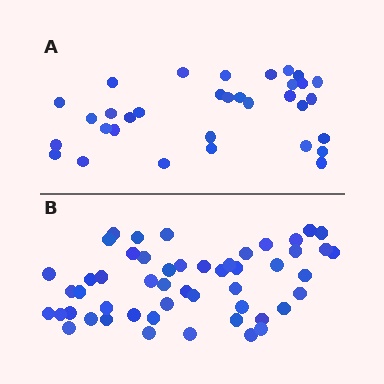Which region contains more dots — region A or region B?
Region B (the bottom region) has more dots.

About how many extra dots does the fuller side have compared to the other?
Region B has approximately 20 more dots than region A.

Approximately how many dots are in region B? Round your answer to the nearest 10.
About 50 dots. (The exact count is 51, which rounds to 50.)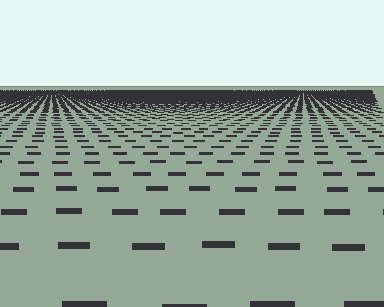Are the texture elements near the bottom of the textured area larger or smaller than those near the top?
Larger. Near the bottom, elements are closer to the viewer and appear at a bigger on-screen size.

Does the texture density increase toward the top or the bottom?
Density increases toward the top.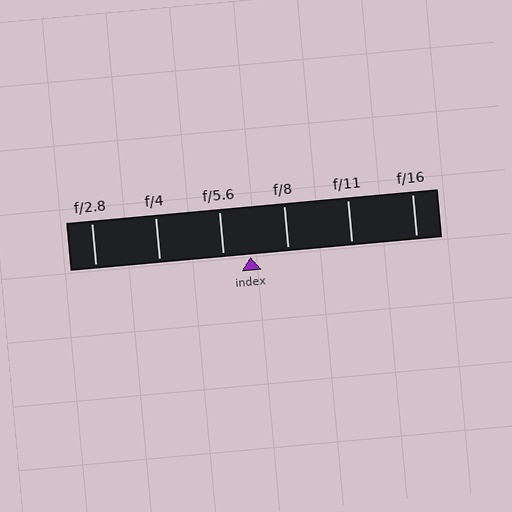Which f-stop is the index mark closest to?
The index mark is closest to f/5.6.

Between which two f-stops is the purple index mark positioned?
The index mark is between f/5.6 and f/8.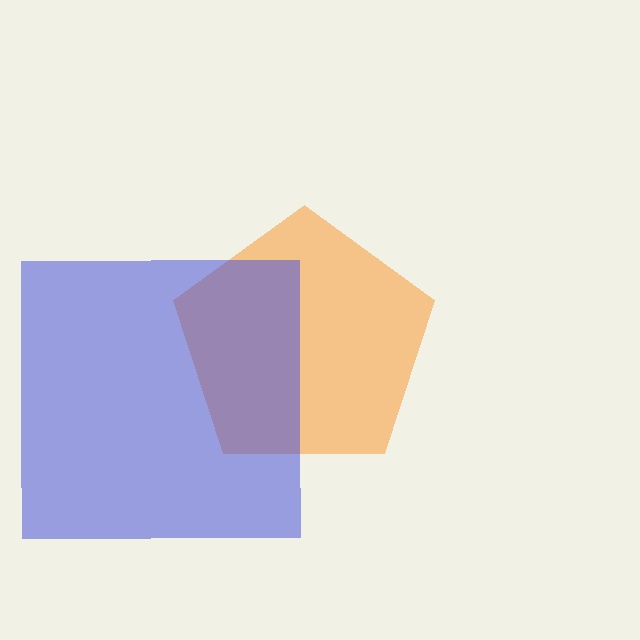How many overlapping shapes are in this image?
There are 2 overlapping shapes in the image.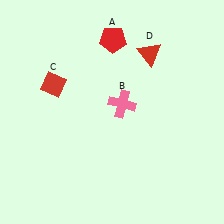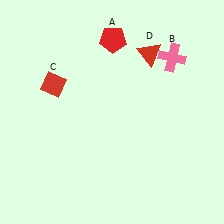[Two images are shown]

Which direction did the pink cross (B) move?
The pink cross (B) moved right.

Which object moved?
The pink cross (B) moved right.